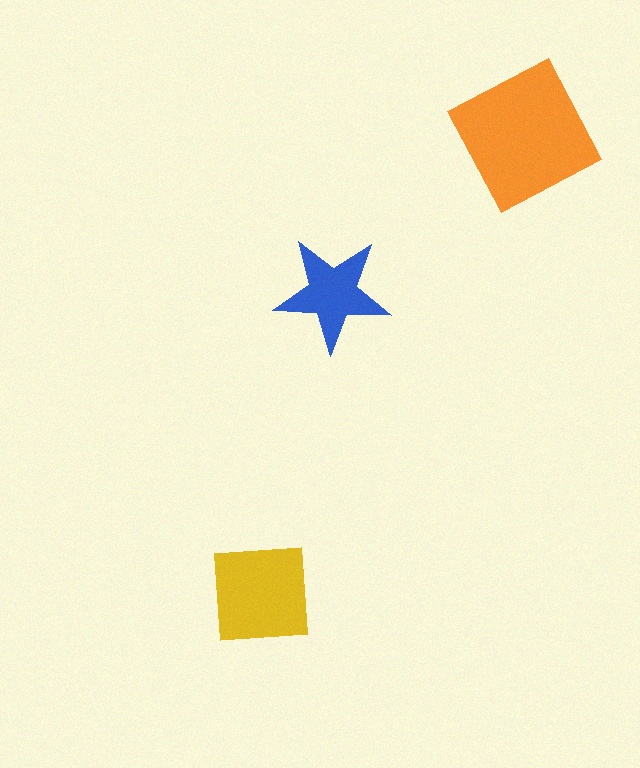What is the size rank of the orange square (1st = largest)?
1st.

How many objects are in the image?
There are 3 objects in the image.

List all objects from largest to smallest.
The orange square, the yellow square, the blue star.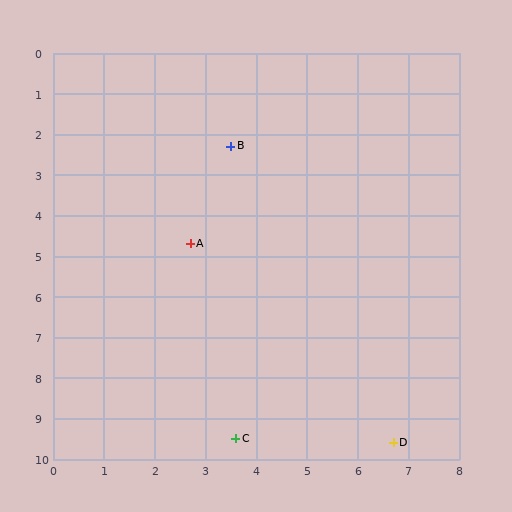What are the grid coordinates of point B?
Point B is at approximately (3.5, 2.3).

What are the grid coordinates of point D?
Point D is at approximately (6.7, 9.6).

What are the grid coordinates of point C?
Point C is at approximately (3.6, 9.5).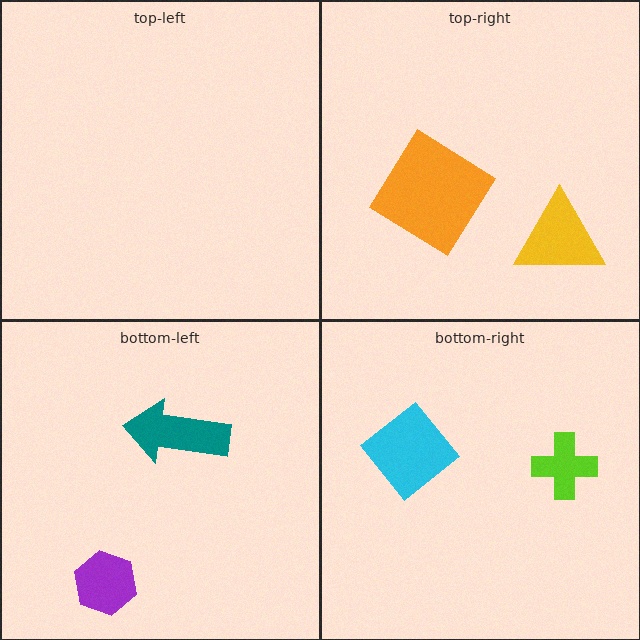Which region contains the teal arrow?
The bottom-left region.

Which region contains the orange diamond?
The top-right region.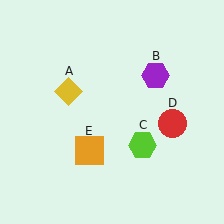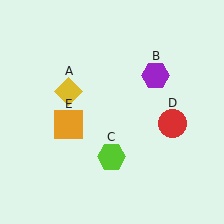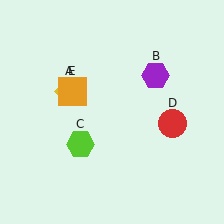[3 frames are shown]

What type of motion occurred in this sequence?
The lime hexagon (object C), orange square (object E) rotated clockwise around the center of the scene.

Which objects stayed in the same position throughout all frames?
Yellow diamond (object A) and purple hexagon (object B) and red circle (object D) remained stationary.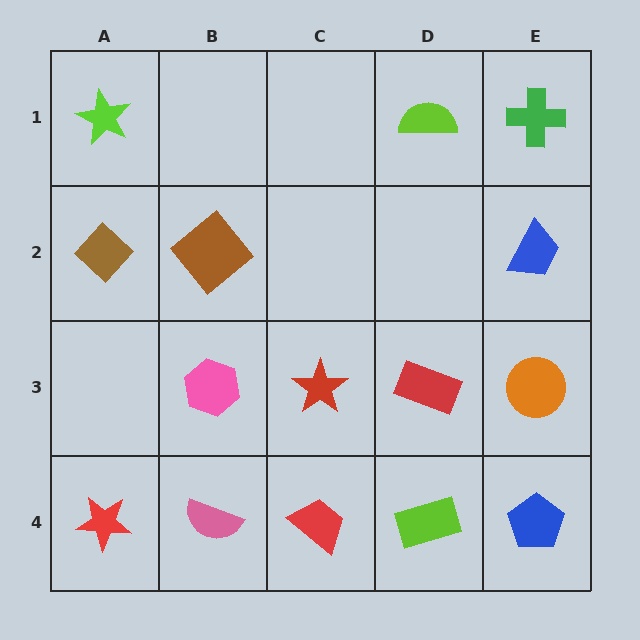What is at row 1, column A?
A lime star.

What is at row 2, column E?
A blue trapezoid.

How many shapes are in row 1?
3 shapes.